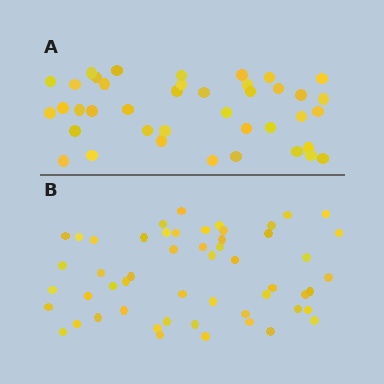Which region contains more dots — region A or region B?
Region B (the bottom region) has more dots.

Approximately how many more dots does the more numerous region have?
Region B has approximately 15 more dots than region A.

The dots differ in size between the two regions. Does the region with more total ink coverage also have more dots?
No. Region A has more total ink coverage because its dots are larger, but region B actually contains more individual dots. Total area can be misleading — the number of items is what matters here.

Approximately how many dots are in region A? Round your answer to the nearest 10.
About 40 dots.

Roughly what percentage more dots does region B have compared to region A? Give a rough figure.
About 30% more.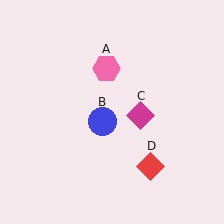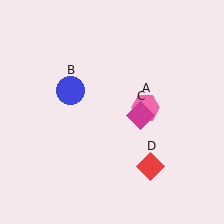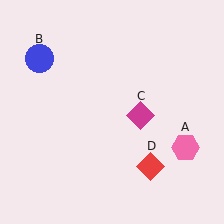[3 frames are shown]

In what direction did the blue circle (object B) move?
The blue circle (object B) moved up and to the left.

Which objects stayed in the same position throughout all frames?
Magenta diamond (object C) and red diamond (object D) remained stationary.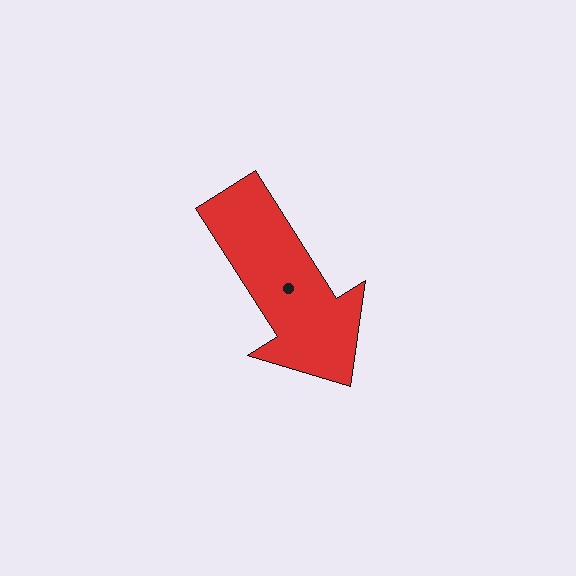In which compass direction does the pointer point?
Southeast.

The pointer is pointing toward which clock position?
Roughly 5 o'clock.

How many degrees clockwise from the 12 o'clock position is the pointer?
Approximately 148 degrees.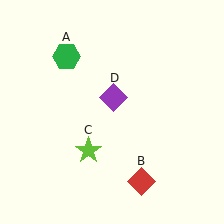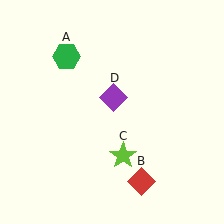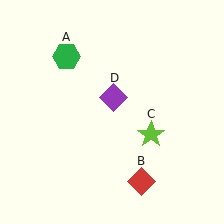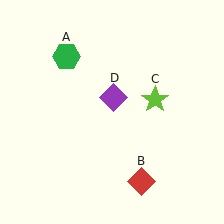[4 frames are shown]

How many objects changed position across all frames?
1 object changed position: lime star (object C).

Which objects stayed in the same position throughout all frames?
Green hexagon (object A) and red diamond (object B) and purple diamond (object D) remained stationary.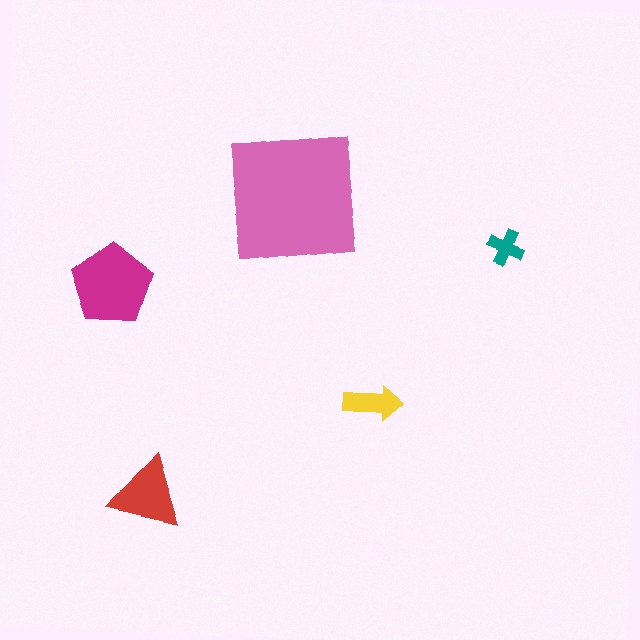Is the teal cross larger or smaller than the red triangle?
Smaller.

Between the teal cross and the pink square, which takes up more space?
The pink square.